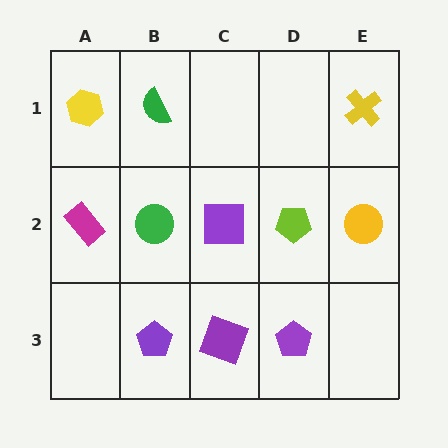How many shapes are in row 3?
3 shapes.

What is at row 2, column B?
A green circle.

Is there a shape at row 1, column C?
No, that cell is empty.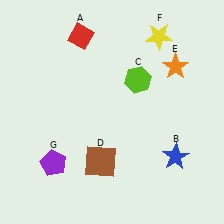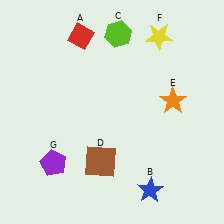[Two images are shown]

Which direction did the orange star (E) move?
The orange star (E) moved down.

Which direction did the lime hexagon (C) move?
The lime hexagon (C) moved up.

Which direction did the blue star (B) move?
The blue star (B) moved down.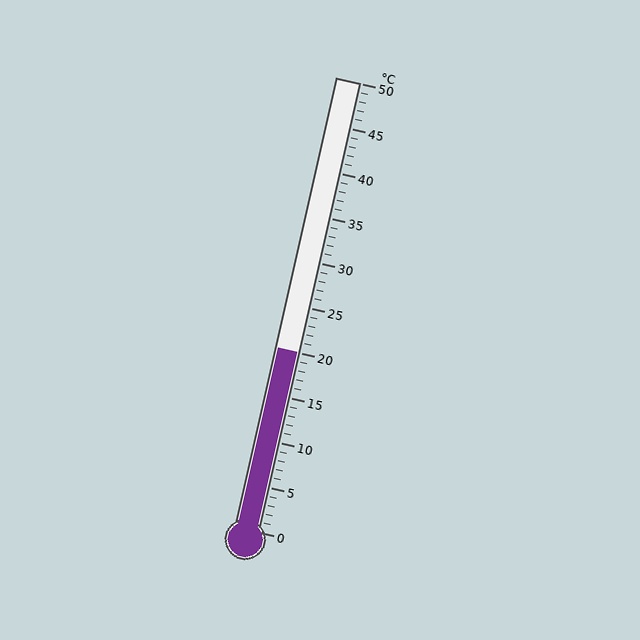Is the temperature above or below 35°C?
The temperature is below 35°C.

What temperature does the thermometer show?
The thermometer shows approximately 20°C.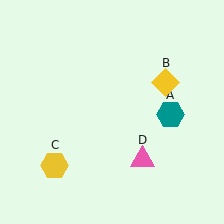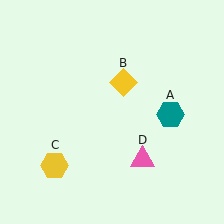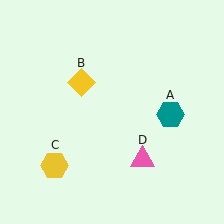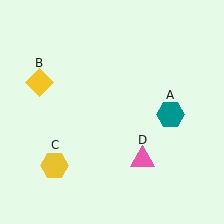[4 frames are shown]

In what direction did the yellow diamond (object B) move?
The yellow diamond (object B) moved left.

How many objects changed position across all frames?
1 object changed position: yellow diamond (object B).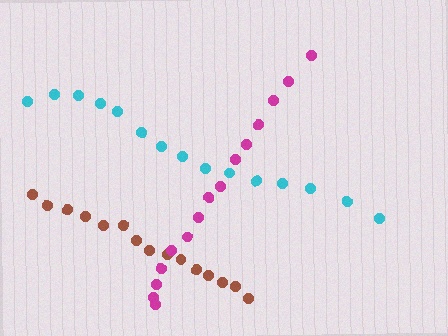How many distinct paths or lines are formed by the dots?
There are 3 distinct paths.